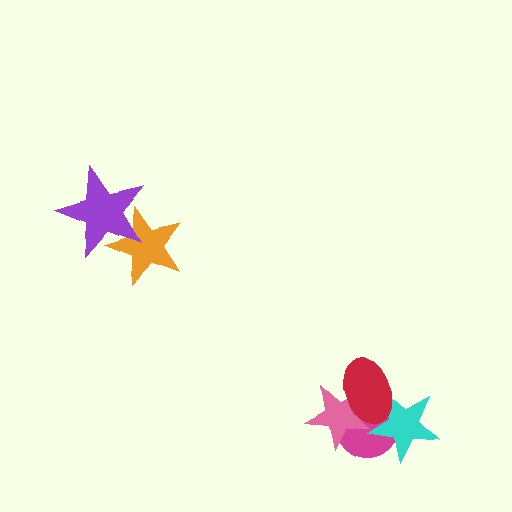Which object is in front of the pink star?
The red ellipse is in front of the pink star.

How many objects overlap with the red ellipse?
3 objects overlap with the red ellipse.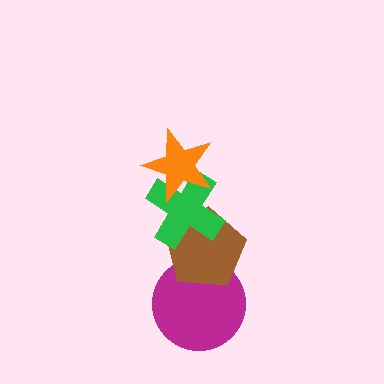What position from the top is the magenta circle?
The magenta circle is 4th from the top.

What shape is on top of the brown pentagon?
The green cross is on top of the brown pentagon.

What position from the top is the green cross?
The green cross is 2nd from the top.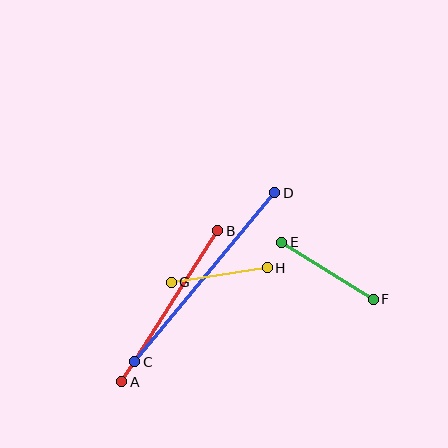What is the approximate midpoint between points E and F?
The midpoint is at approximately (328, 271) pixels.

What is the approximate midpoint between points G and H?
The midpoint is at approximately (219, 275) pixels.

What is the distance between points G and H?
The distance is approximately 97 pixels.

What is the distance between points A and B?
The distance is approximately 179 pixels.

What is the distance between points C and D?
The distance is approximately 219 pixels.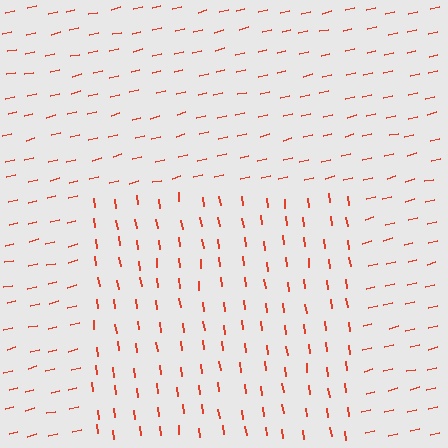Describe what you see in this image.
The image is filled with small red line segments. A rectangle region in the image has lines oriented differently from the surrounding lines, creating a visible texture boundary.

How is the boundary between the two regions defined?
The boundary is defined purely by a change in line orientation (approximately 84 degrees difference). All lines are the same color and thickness.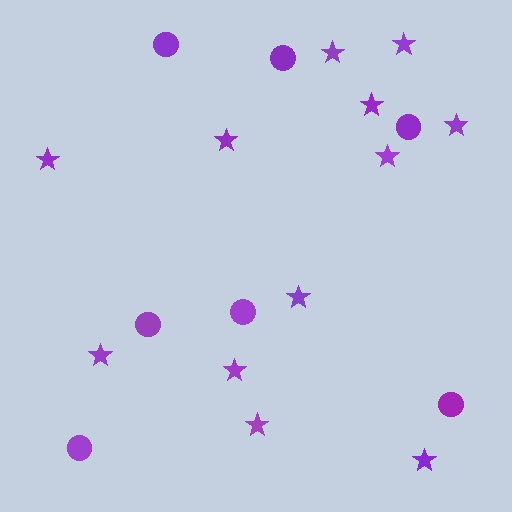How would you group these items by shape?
There are 2 groups: one group of stars (12) and one group of circles (7).